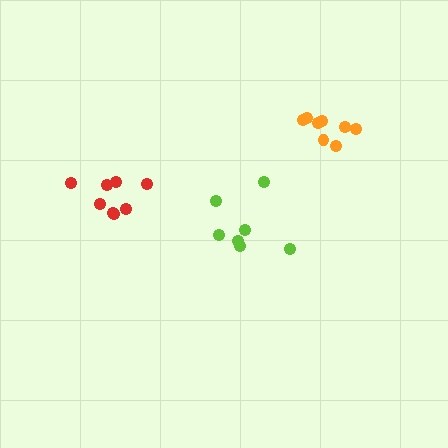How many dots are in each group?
Group 1: 7 dots, Group 2: 8 dots, Group 3: 8 dots (23 total).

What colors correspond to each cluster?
The clusters are colored: lime, red, orange.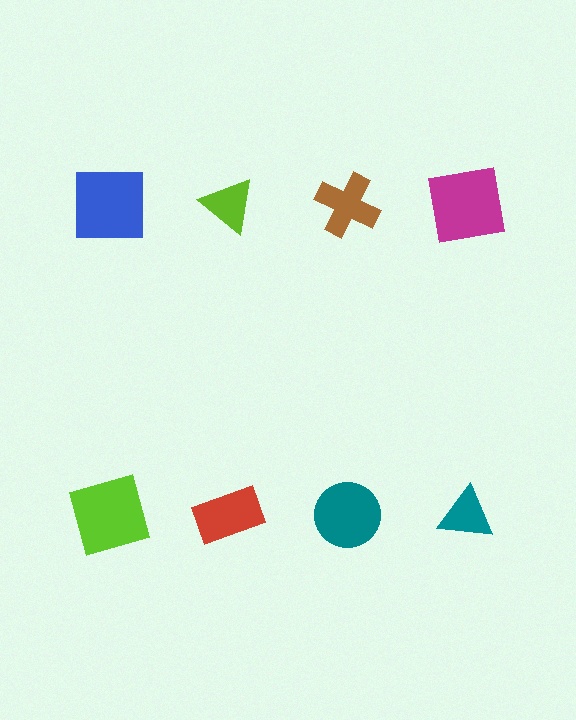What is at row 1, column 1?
A blue square.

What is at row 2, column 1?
A lime square.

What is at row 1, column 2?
A lime triangle.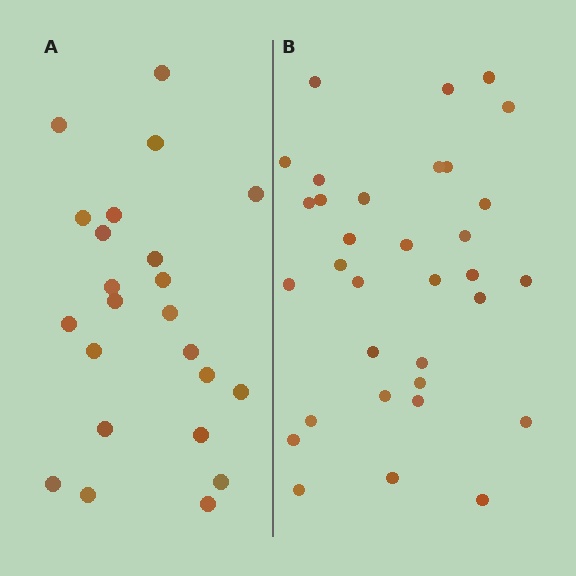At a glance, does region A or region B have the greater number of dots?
Region B (the right region) has more dots.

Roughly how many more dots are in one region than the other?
Region B has roughly 10 or so more dots than region A.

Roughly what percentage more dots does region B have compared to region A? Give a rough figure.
About 45% more.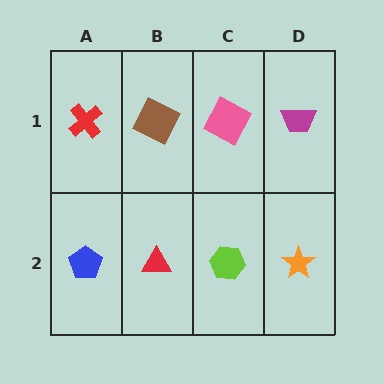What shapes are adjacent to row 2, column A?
A red cross (row 1, column A), a red triangle (row 2, column B).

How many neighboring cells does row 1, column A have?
2.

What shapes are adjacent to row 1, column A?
A blue pentagon (row 2, column A), a brown square (row 1, column B).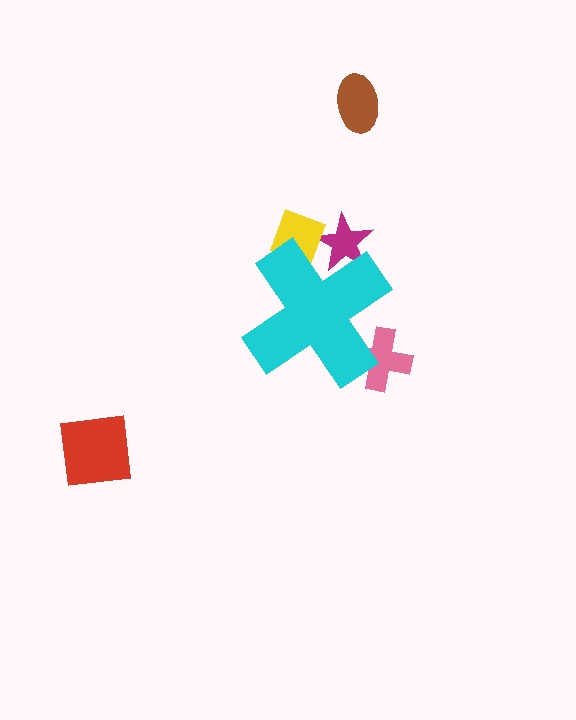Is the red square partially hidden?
No, the red square is fully visible.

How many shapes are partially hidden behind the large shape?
3 shapes are partially hidden.